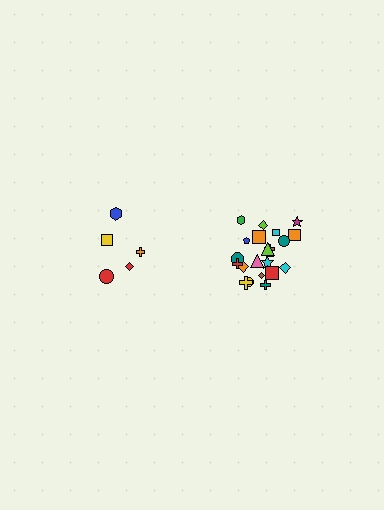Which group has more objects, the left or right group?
The right group.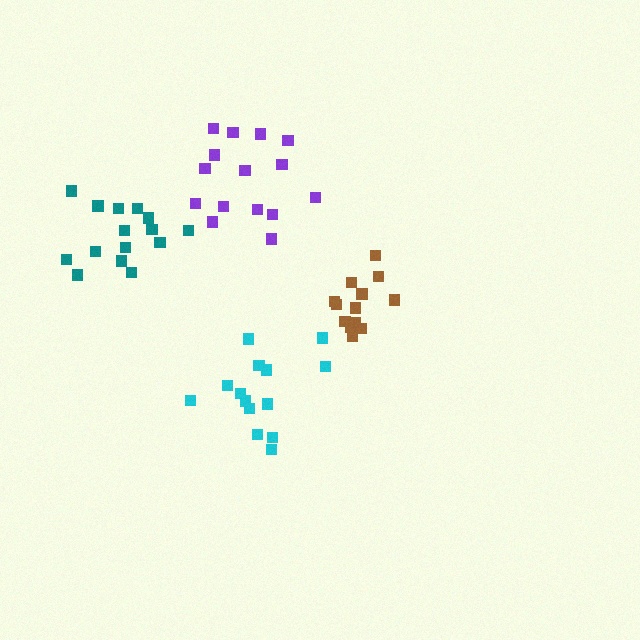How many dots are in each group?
Group 1: 15 dots, Group 2: 13 dots, Group 3: 15 dots, Group 4: 14 dots (57 total).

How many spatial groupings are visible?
There are 4 spatial groupings.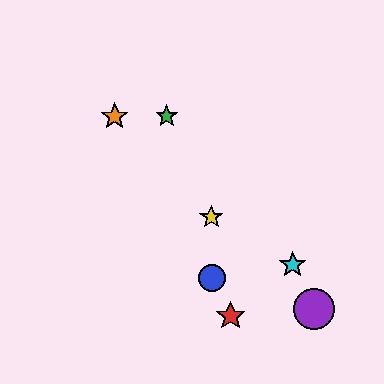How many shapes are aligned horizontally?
2 shapes (the green star, the orange star) are aligned horizontally.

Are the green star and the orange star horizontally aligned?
Yes, both are at y≈116.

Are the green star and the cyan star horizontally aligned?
No, the green star is at y≈116 and the cyan star is at y≈265.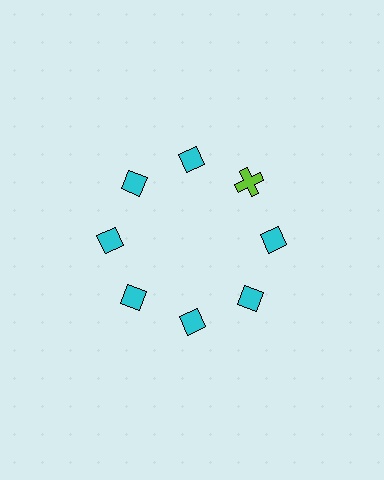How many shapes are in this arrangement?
There are 8 shapes arranged in a ring pattern.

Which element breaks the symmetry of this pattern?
The lime cross at roughly the 2 o'clock position breaks the symmetry. All other shapes are cyan diamonds.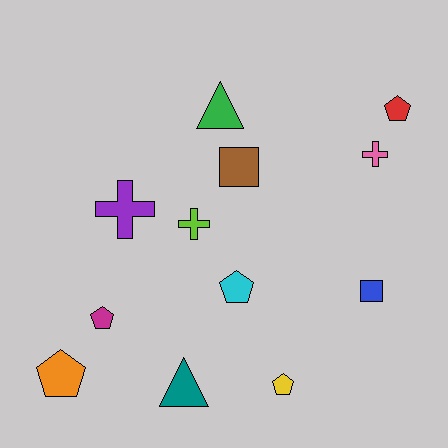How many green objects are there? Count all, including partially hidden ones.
There is 1 green object.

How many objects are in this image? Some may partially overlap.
There are 12 objects.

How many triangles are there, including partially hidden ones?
There are 2 triangles.